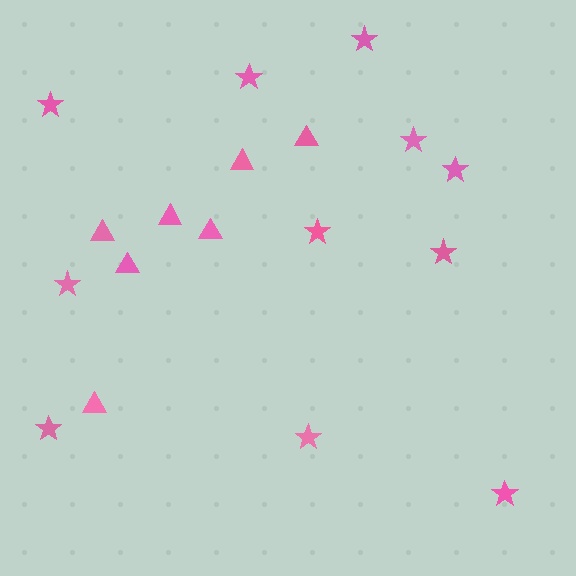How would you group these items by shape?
There are 2 groups: one group of triangles (7) and one group of stars (11).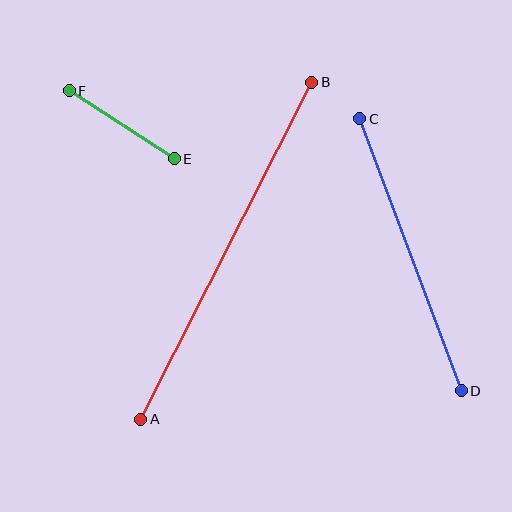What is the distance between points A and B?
The distance is approximately 378 pixels.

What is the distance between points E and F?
The distance is approximately 125 pixels.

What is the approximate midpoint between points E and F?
The midpoint is at approximately (122, 125) pixels.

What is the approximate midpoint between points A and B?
The midpoint is at approximately (226, 251) pixels.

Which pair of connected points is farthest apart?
Points A and B are farthest apart.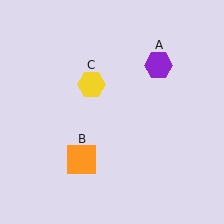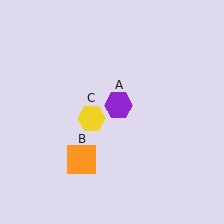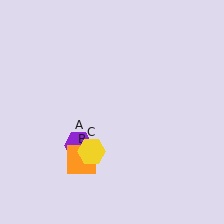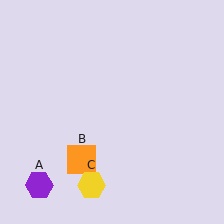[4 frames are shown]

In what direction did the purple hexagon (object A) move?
The purple hexagon (object A) moved down and to the left.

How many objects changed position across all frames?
2 objects changed position: purple hexagon (object A), yellow hexagon (object C).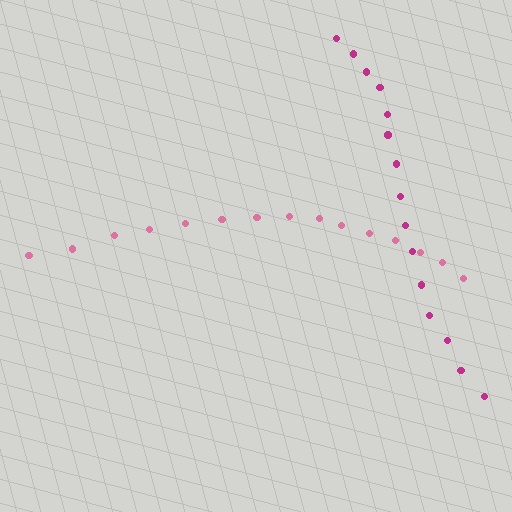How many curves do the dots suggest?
There are 2 distinct paths.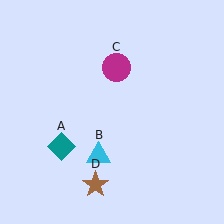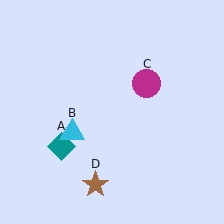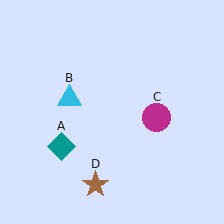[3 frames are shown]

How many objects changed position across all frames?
2 objects changed position: cyan triangle (object B), magenta circle (object C).